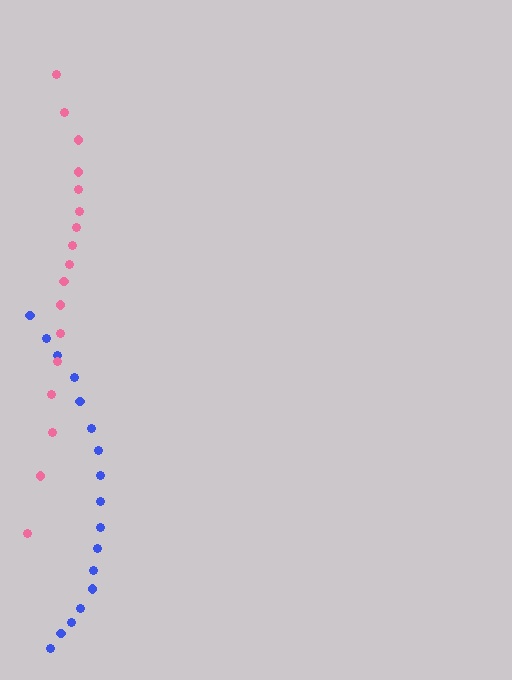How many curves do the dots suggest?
There are 2 distinct paths.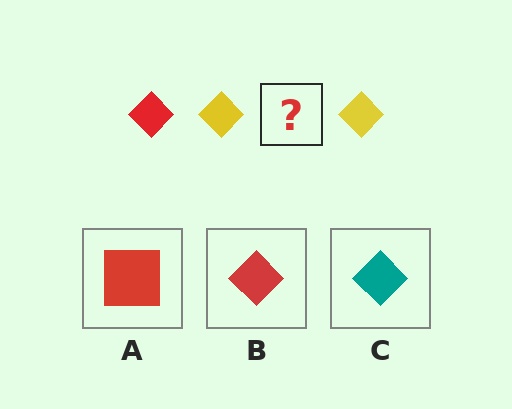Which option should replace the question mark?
Option B.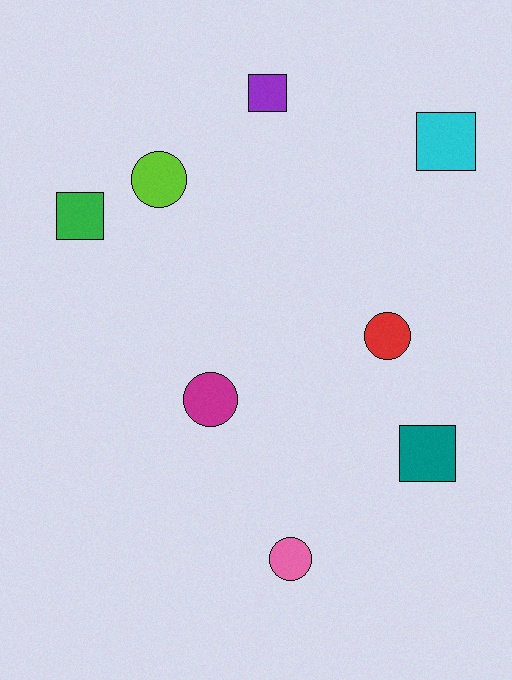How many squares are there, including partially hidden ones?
There are 4 squares.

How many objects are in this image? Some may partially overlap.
There are 8 objects.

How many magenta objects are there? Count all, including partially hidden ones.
There is 1 magenta object.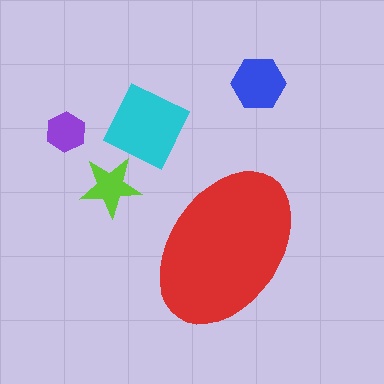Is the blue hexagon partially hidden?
No, the blue hexagon is fully visible.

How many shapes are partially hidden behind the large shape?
0 shapes are partially hidden.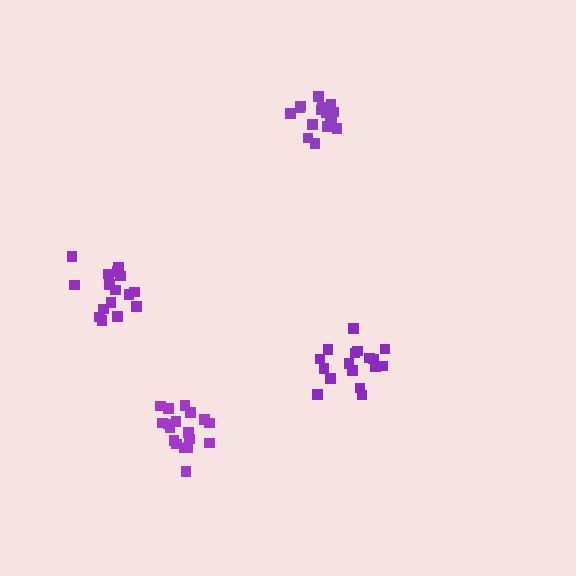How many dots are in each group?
Group 1: 16 dots, Group 2: 17 dots, Group 3: 18 dots, Group 4: 16 dots (67 total).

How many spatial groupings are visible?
There are 4 spatial groupings.